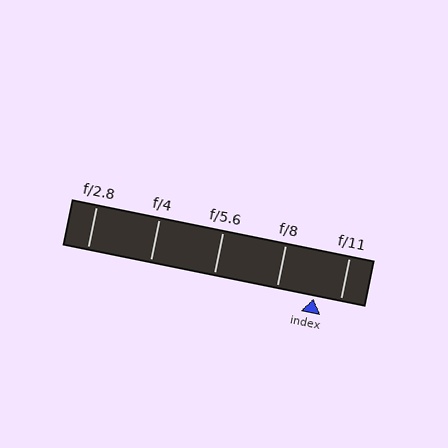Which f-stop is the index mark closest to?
The index mark is closest to f/11.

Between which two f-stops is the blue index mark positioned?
The index mark is between f/8 and f/11.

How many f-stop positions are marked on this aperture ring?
There are 5 f-stop positions marked.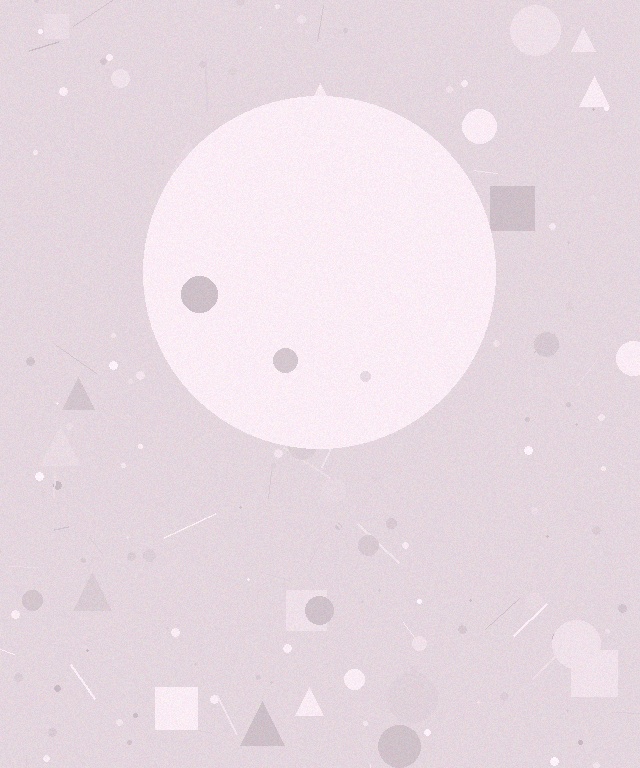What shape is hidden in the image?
A circle is hidden in the image.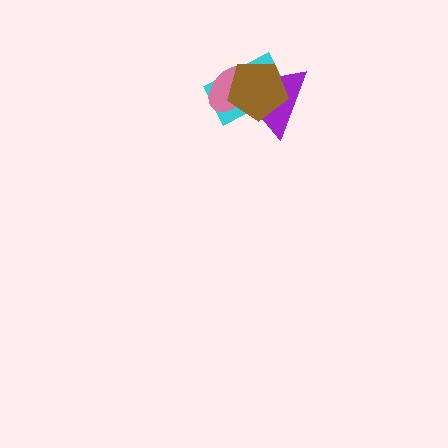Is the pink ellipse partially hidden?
Yes, it is partially covered by another shape.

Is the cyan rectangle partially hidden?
Yes, it is partially covered by another shape.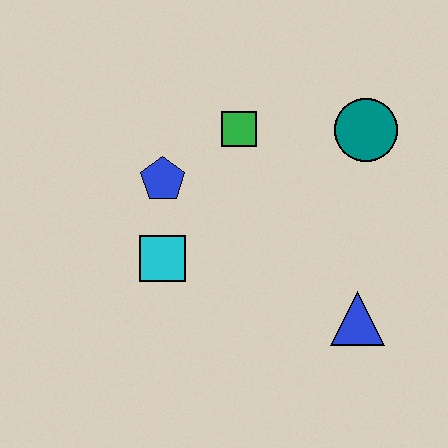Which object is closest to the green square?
The blue pentagon is closest to the green square.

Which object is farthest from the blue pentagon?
The blue triangle is farthest from the blue pentagon.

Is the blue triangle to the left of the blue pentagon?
No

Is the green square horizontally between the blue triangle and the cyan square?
Yes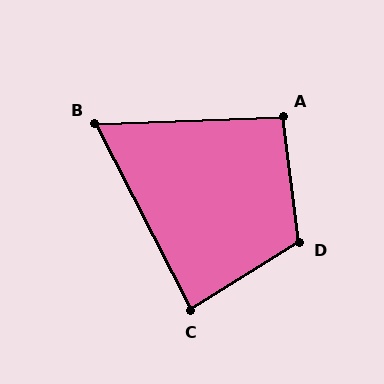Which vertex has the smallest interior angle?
B, at approximately 65 degrees.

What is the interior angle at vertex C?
Approximately 85 degrees (acute).